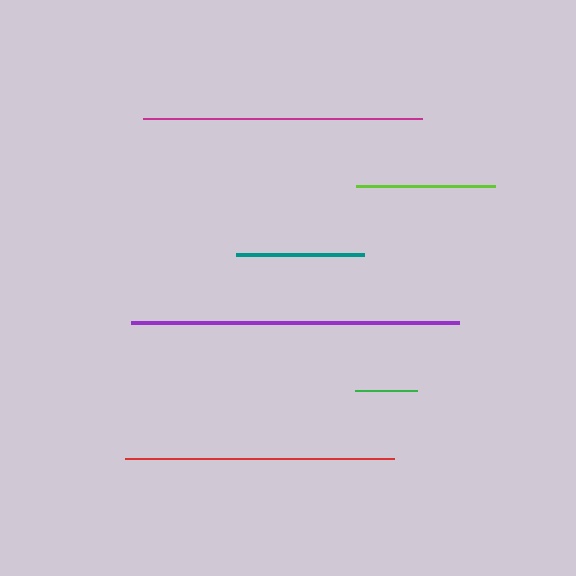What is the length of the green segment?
The green segment is approximately 62 pixels long.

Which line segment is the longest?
The purple line is the longest at approximately 329 pixels.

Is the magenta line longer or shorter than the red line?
The magenta line is longer than the red line.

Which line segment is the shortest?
The green line is the shortest at approximately 62 pixels.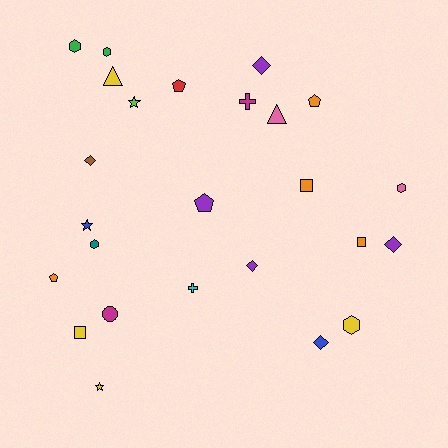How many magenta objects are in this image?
There are 2 magenta objects.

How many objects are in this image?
There are 25 objects.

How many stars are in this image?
There are 3 stars.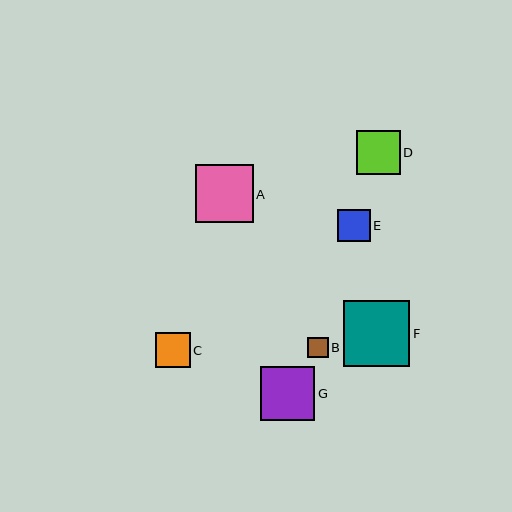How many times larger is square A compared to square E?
Square A is approximately 1.8 times the size of square E.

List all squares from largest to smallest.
From largest to smallest: F, A, G, D, C, E, B.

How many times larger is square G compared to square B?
Square G is approximately 2.6 times the size of square B.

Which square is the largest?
Square F is the largest with a size of approximately 66 pixels.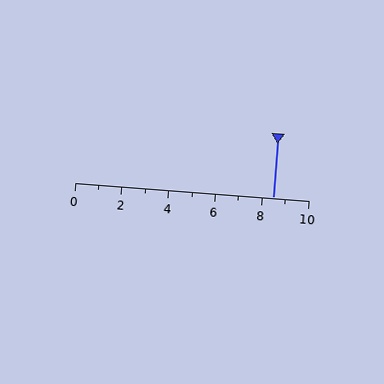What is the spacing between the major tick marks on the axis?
The major ticks are spaced 2 apart.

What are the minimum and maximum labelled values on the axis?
The axis runs from 0 to 10.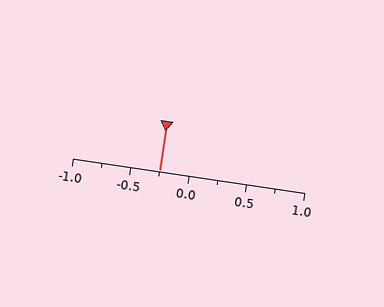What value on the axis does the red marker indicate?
The marker indicates approximately -0.25.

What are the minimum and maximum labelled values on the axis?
The axis runs from -1.0 to 1.0.